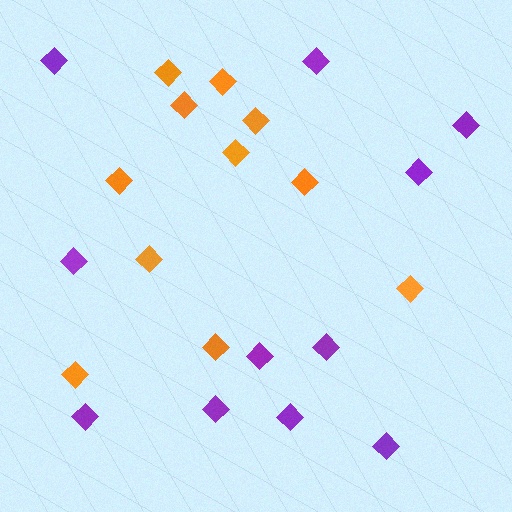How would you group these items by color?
There are 2 groups: one group of orange diamonds (11) and one group of purple diamonds (11).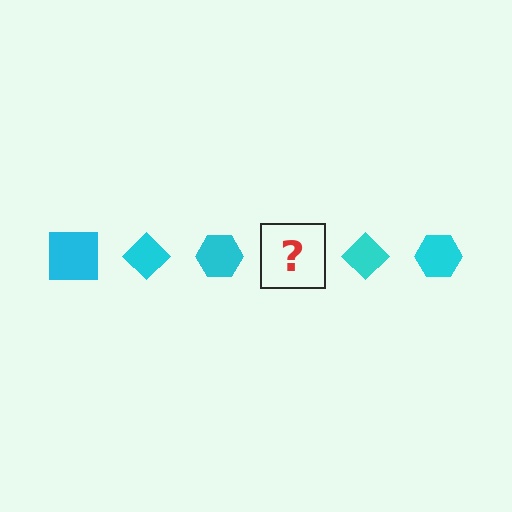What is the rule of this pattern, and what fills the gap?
The rule is that the pattern cycles through square, diamond, hexagon shapes in cyan. The gap should be filled with a cyan square.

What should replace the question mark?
The question mark should be replaced with a cyan square.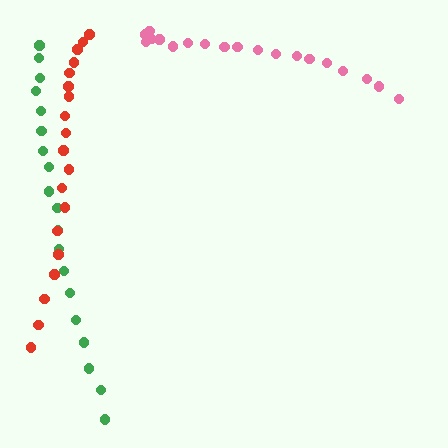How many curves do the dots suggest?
There are 3 distinct paths.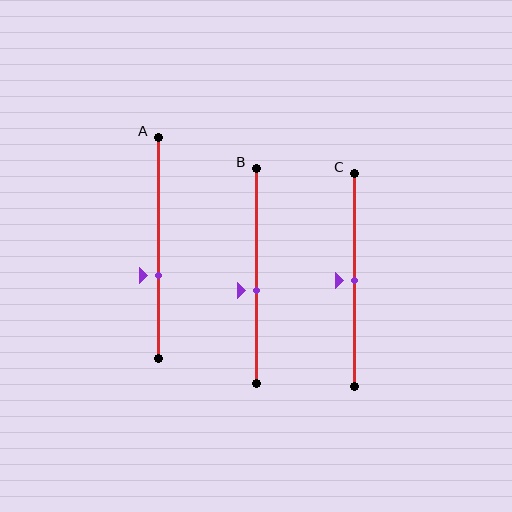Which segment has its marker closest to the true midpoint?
Segment C has its marker closest to the true midpoint.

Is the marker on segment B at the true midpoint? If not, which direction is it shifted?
No, the marker on segment B is shifted downward by about 7% of the segment length.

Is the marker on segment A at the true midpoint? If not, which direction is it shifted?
No, the marker on segment A is shifted downward by about 12% of the segment length.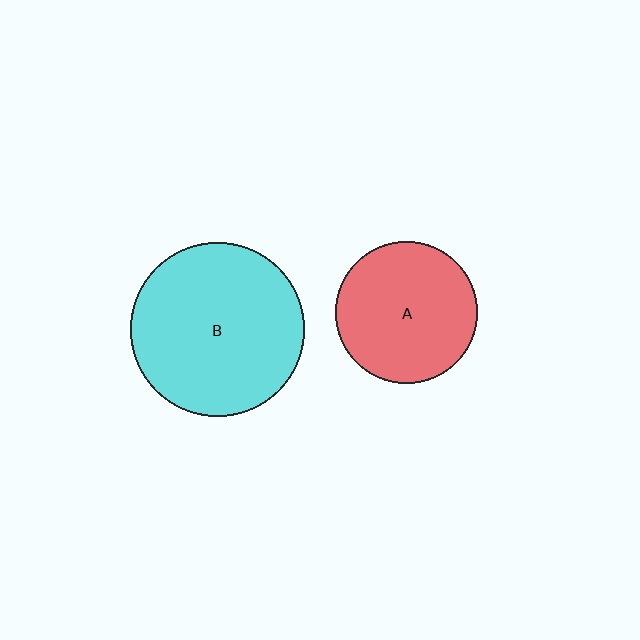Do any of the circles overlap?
No, none of the circles overlap.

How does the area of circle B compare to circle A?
Approximately 1.5 times.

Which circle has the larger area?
Circle B (cyan).